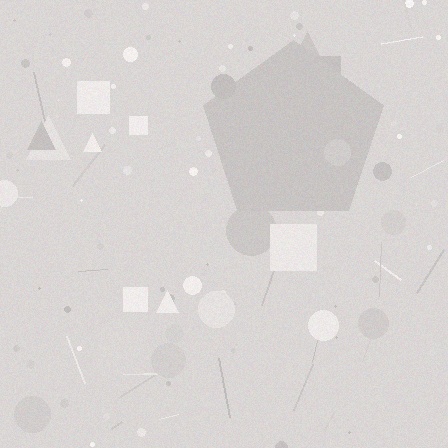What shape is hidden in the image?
A pentagon is hidden in the image.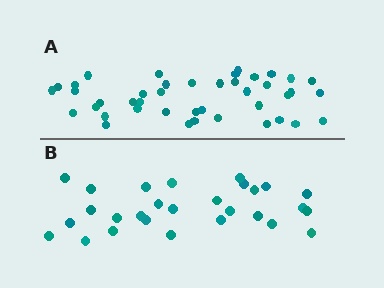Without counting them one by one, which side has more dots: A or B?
Region A (the top region) has more dots.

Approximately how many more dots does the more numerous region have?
Region A has approximately 15 more dots than region B.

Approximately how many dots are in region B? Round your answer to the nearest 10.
About 30 dots. (The exact count is 28, which rounds to 30.)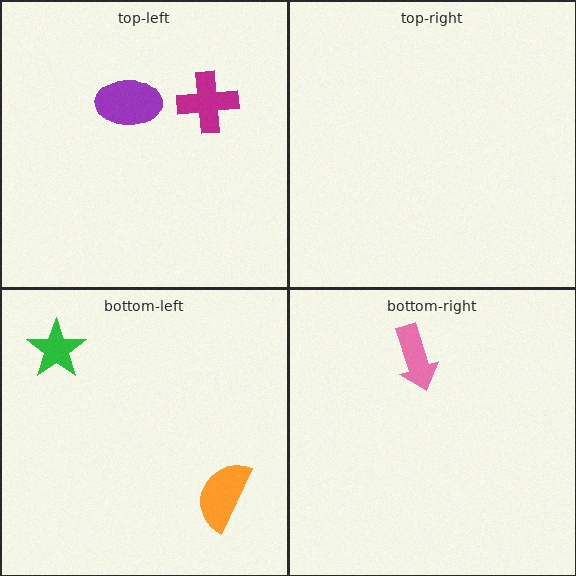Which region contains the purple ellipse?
The top-left region.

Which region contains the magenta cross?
The top-left region.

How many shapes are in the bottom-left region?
2.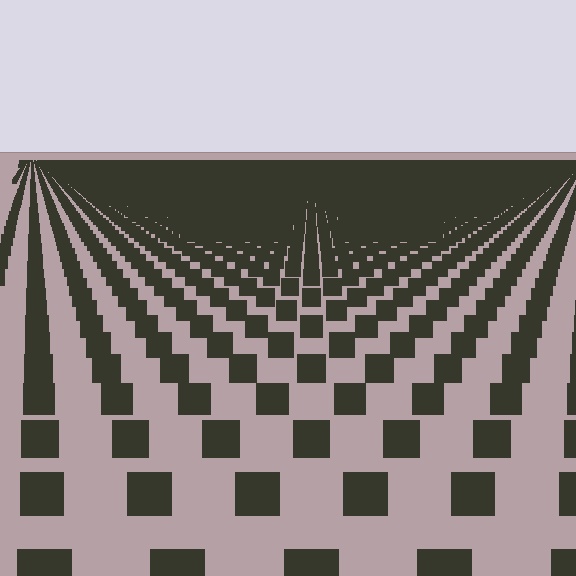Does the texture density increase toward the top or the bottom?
Density increases toward the top.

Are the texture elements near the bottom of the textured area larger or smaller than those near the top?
Larger. Near the bottom, elements are closer to the viewer and appear at a bigger on-screen size.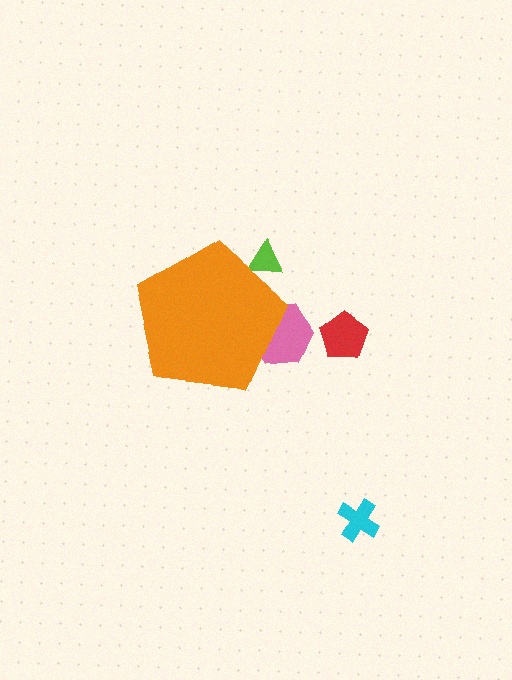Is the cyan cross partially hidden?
No, the cyan cross is fully visible.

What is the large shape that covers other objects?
An orange pentagon.